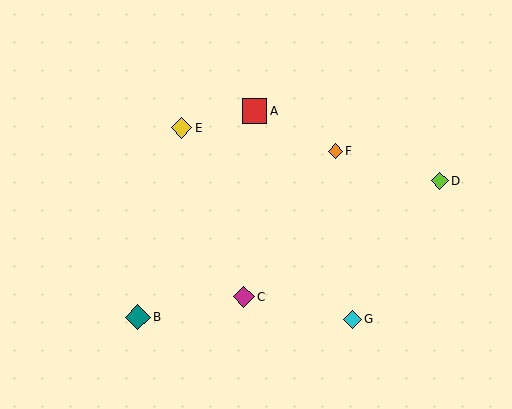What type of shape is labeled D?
Shape D is a lime diamond.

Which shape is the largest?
The red square (labeled A) is the largest.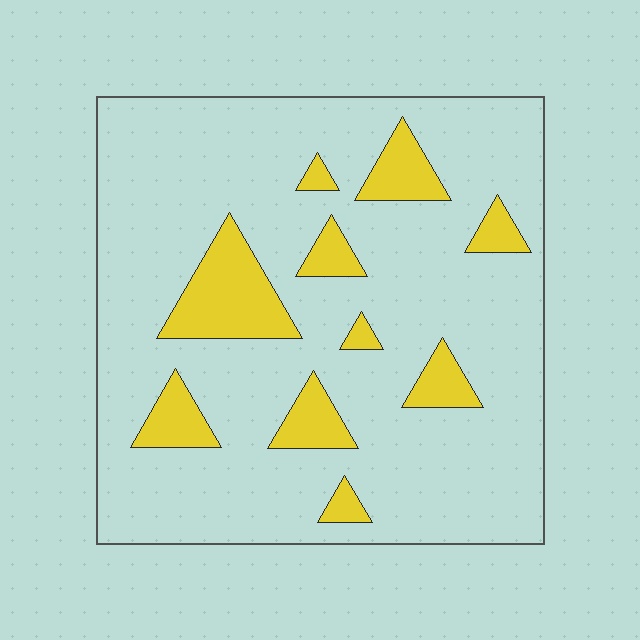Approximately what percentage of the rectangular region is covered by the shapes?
Approximately 15%.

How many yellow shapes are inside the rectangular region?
10.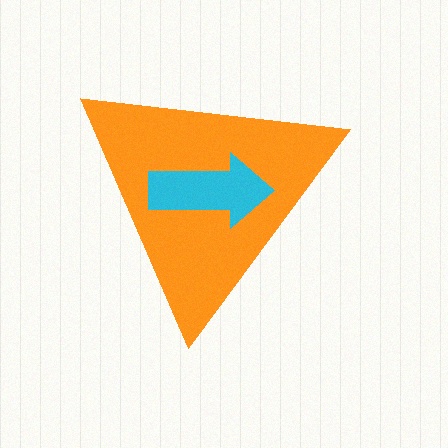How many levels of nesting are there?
2.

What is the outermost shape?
The orange triangle.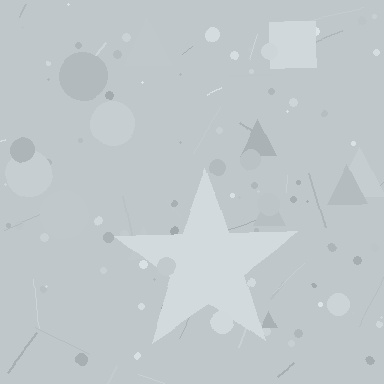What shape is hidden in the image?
A star is hidden in the image.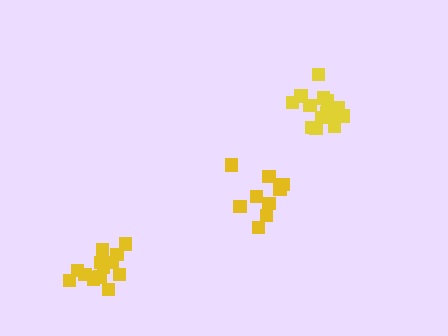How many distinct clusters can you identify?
There are 3 distinct clusters.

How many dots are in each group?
Group 1: 14 dots, Group 2: 9 dots, Group 3: 14 dots (37 total).